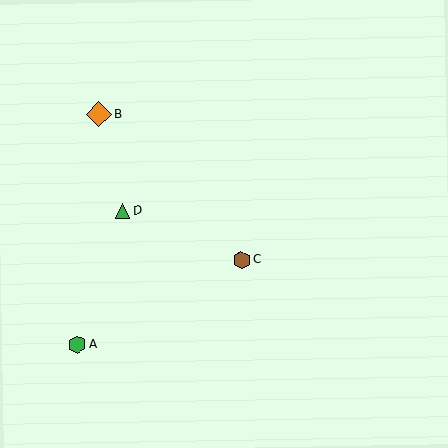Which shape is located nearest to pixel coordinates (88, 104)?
The orange diamond (labeled B) at (99, 114) is nearest to that location.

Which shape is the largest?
The orange diamond (labeled B) is the largest.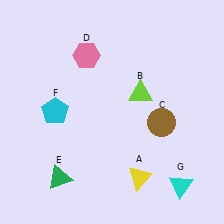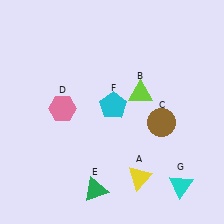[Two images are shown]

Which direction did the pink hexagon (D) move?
The pink hexagon (D) moved down.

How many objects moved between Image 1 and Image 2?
3 objects moved between the two images.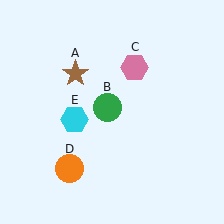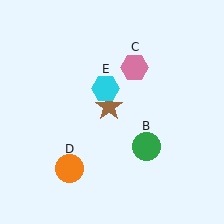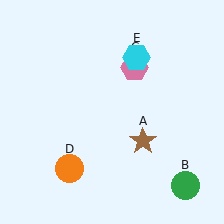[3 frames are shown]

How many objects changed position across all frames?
3 objects changed position: brown star (object A), green circle (object B), cyan hexagon (object E).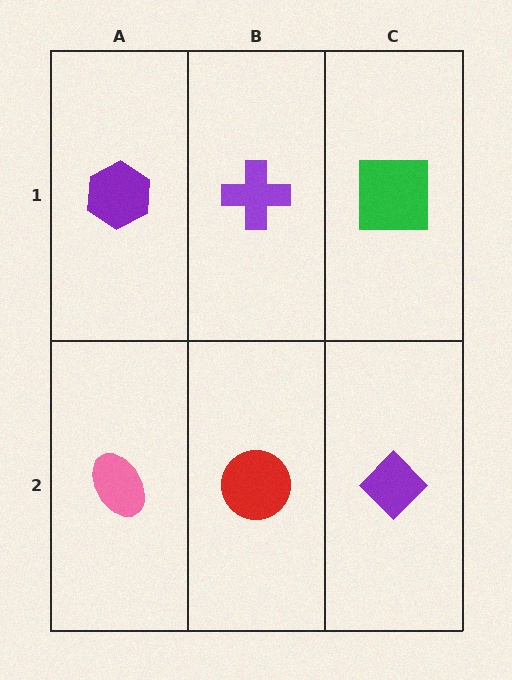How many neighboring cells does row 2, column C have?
2.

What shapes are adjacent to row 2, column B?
A purple cross (row 1, column B), a pink ellipse (row 2, column A), a purple diamond (row 2, column C).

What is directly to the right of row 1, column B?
A green square.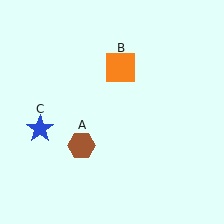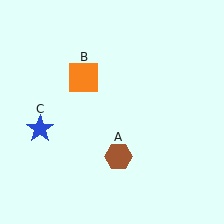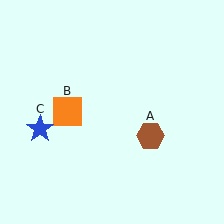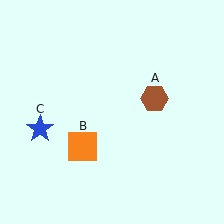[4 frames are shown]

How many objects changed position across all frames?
2 objects changed position: brown hexagon (object A), orange square (object B).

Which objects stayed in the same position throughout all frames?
Blue star (object C) remained stationary.